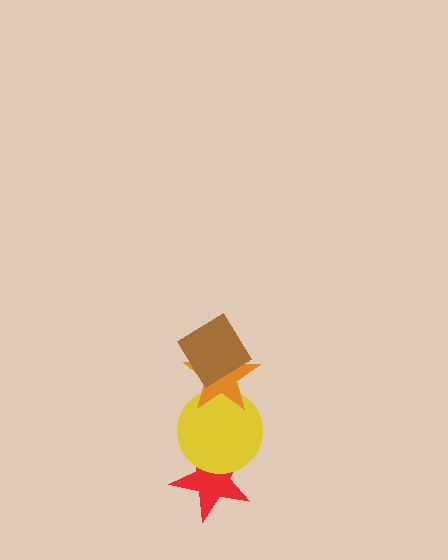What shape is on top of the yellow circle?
The orange star is on top of the yellow circle.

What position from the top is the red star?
The red star is 4th from the top.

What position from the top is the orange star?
The orange star is 2nd from the top.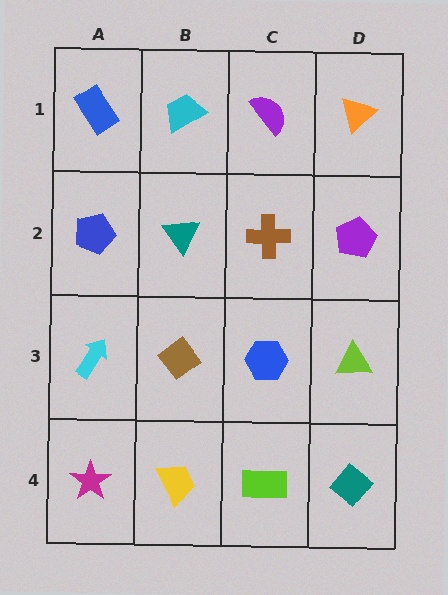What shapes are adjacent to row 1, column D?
A purple pentagon (row 2, column D), a purple semicircle (row 1, column C).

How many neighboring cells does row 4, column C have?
3.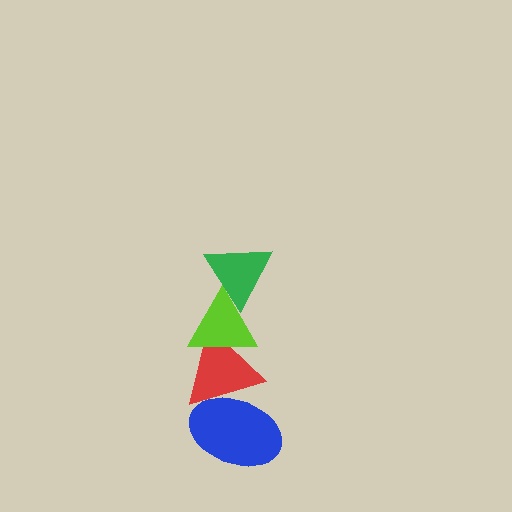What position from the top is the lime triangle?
The lime triangle is 2nd from the top.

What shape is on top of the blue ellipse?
The red triangle is on top of the blue ellipse.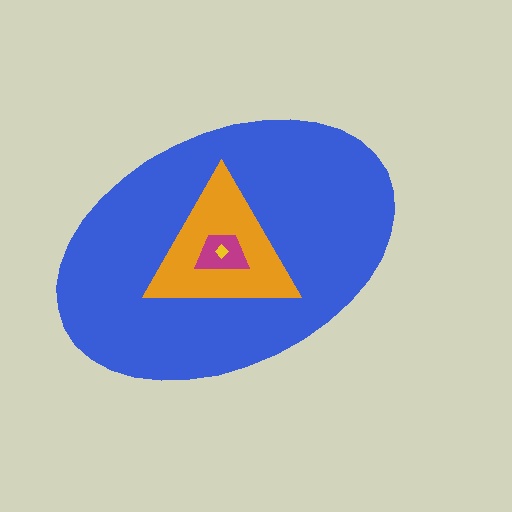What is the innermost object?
The yellow diamond.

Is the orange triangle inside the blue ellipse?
Yes.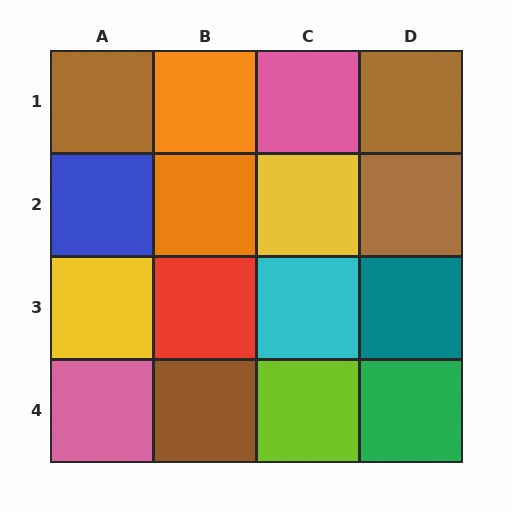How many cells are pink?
2 cells are pink.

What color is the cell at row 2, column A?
Blue.